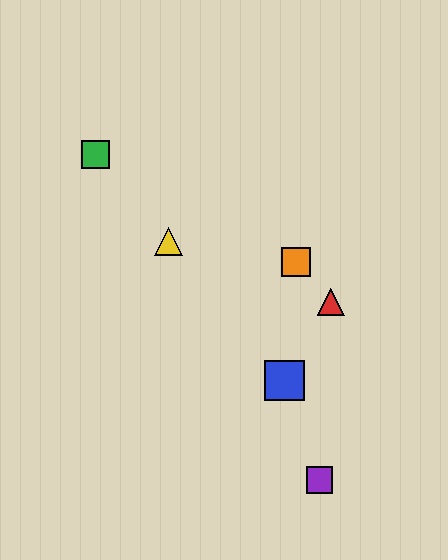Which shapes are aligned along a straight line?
The blue square, the green square, the yellow triangle are aligned along a straight line.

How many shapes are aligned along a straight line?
3 shapes (the blue square, the green square, the yellow triangle) are aligned along a straight line.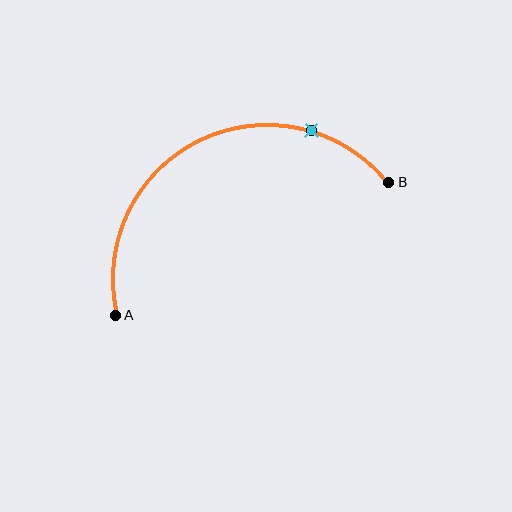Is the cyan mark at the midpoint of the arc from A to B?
No. The cyan mark lies on the arc but is closer to endpoint B. The arc midpoint would be at the point on the curve equidistant along the arc from both A and B.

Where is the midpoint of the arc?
The arc midpoint is the point on the curve farthest from the straight line joining A and B. It sits above that line.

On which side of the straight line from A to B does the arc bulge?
The arc bulges above the straight line connecting A and B.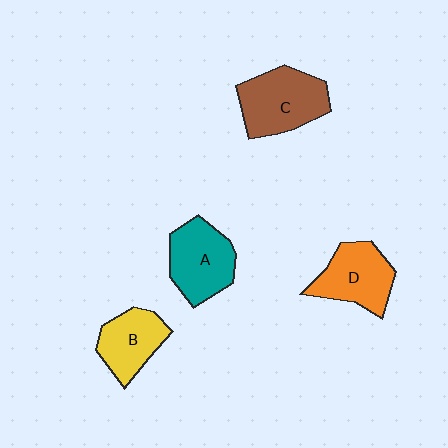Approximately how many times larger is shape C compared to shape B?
Approximately 1.4 times.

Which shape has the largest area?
Shape C (brown).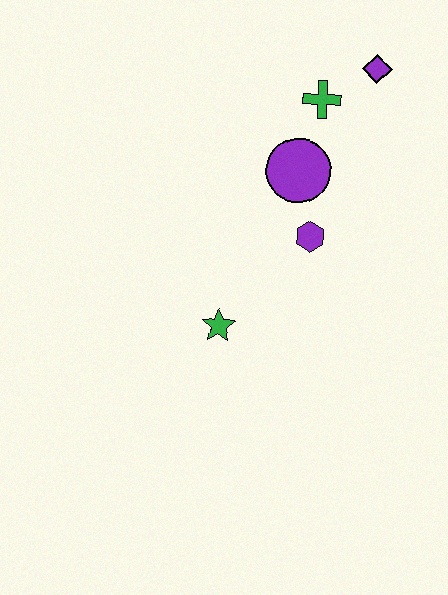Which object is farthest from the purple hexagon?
The purple diamond is farthest from the purple hexagon.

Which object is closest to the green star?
The purple hexagon is closest to the green star.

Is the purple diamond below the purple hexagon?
No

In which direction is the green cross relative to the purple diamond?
The green cross is to the left of the purple diamond.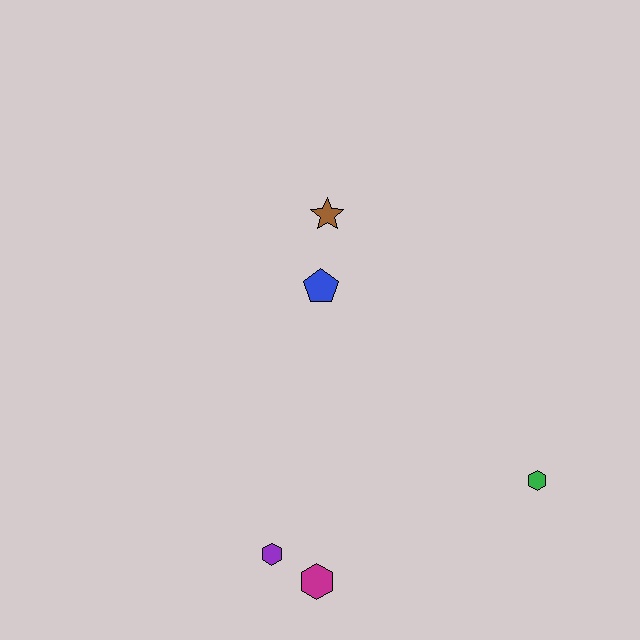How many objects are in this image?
There are 5 objects.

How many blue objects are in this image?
There is 1 blue object.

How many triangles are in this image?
There are no triangles.